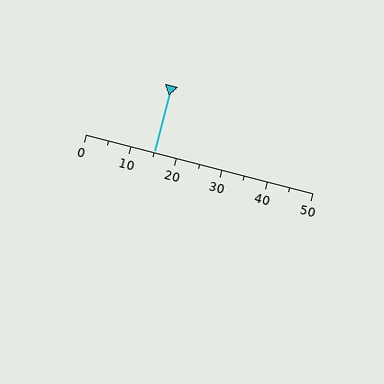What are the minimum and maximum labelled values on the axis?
The axis runs from 0 to 50.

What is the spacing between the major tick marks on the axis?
The major ticks are spaced 10 apart.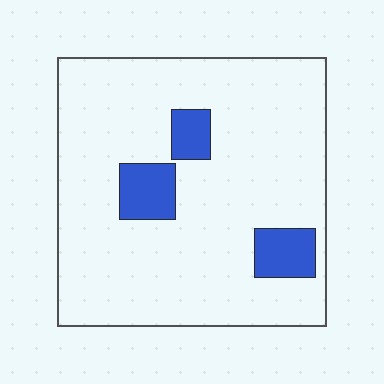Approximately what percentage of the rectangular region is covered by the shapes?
Approximately 10%.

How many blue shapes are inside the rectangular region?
3.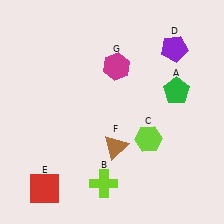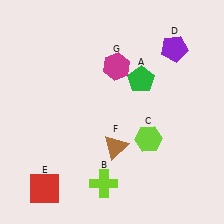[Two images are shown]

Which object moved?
The green pentagon (A) moved left.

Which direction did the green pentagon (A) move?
The green pentagon (A) moved left.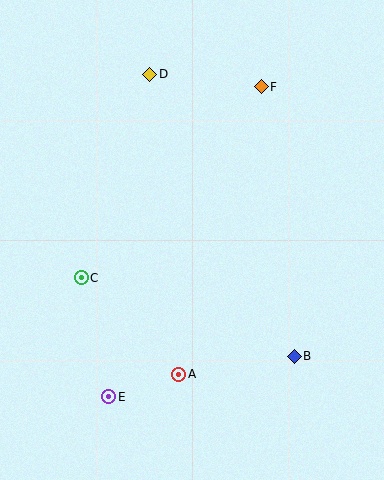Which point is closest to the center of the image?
Point C at (81, 278) is closest to the center.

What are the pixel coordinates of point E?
Point E is at (109, 397).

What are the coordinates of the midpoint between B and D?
The midpoint between B and D is at (222, 215).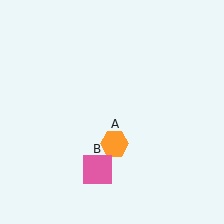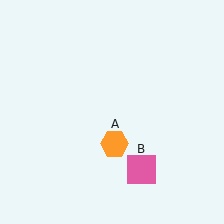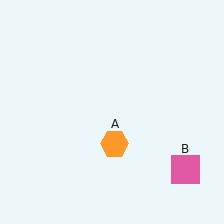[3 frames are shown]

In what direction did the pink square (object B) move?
The pink square (object B) moved right.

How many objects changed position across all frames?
1 object changed position: pink square (object B).